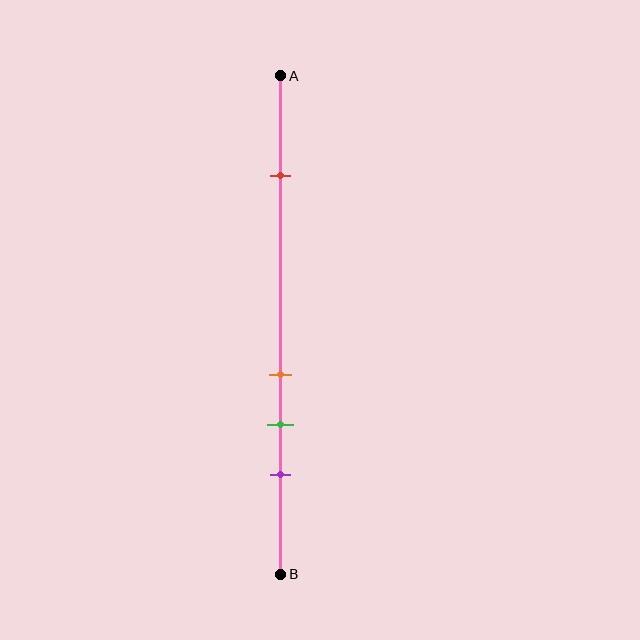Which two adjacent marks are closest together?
The orange and green marks are the closest adjacent pair.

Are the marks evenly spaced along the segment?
No, the marks are not evenly spaced.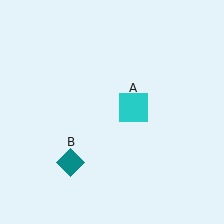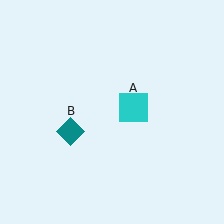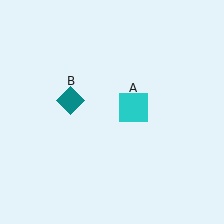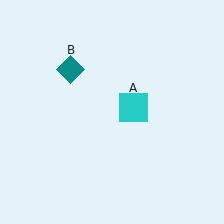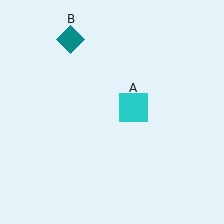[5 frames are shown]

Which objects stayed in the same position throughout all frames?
Cyan square (object A) remained stationary.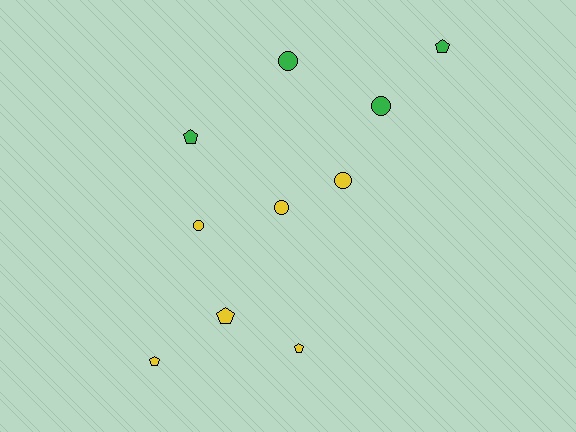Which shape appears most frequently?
Pentagon, with 5 objects.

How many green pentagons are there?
There are 2 green pentagons.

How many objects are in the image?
There are 10 objects.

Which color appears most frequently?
Yellow, with 6 objects.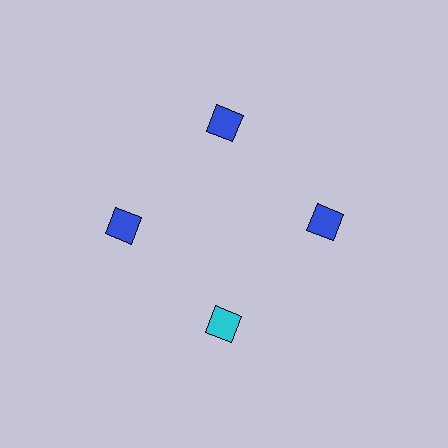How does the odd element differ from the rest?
It has a different color: cyan instead of blue.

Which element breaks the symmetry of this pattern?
The cyan diamond at roughly the 6 o'clock position breaks the symmetry. All other shapes are blue diamonds.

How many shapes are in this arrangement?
There are 4 shapes arranged in a ring pattern.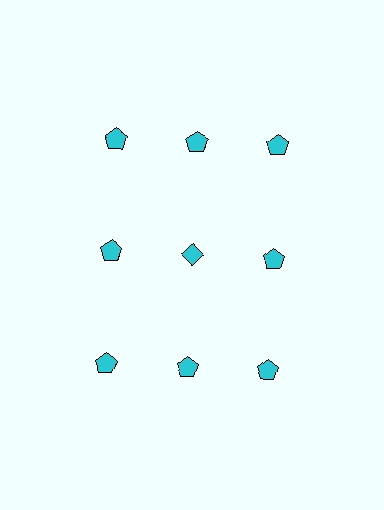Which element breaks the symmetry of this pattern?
The cyan diamond in the second row, second from left column breaks the symmetry. All other shapes are cyan pentagons.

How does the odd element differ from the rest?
It has a different shape: diamond instead of pentagon.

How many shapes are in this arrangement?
There are 9 shapes arranged in a grid pattern.